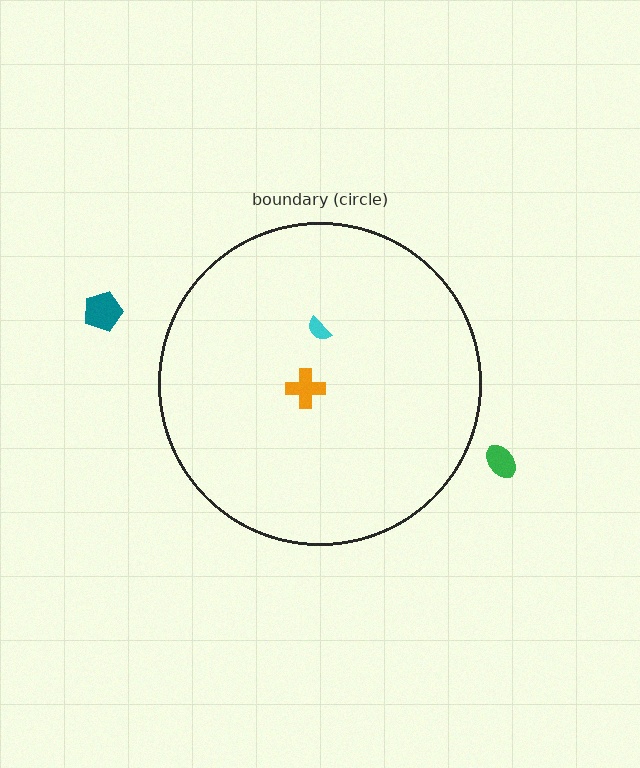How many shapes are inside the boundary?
2 inside, 2 outside.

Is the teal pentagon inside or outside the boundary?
Outside.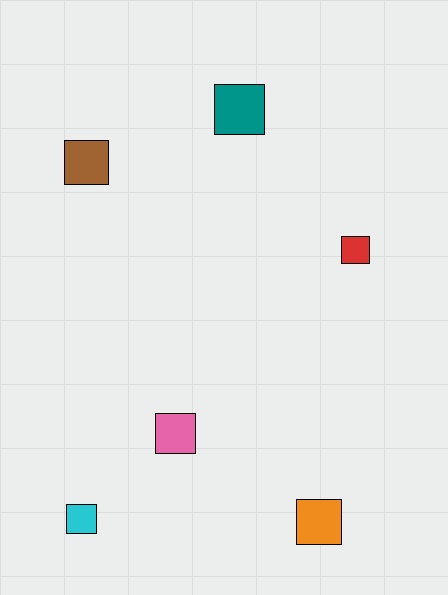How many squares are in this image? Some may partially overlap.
There are 6 squares.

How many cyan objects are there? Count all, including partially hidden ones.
There is 1 cyan object.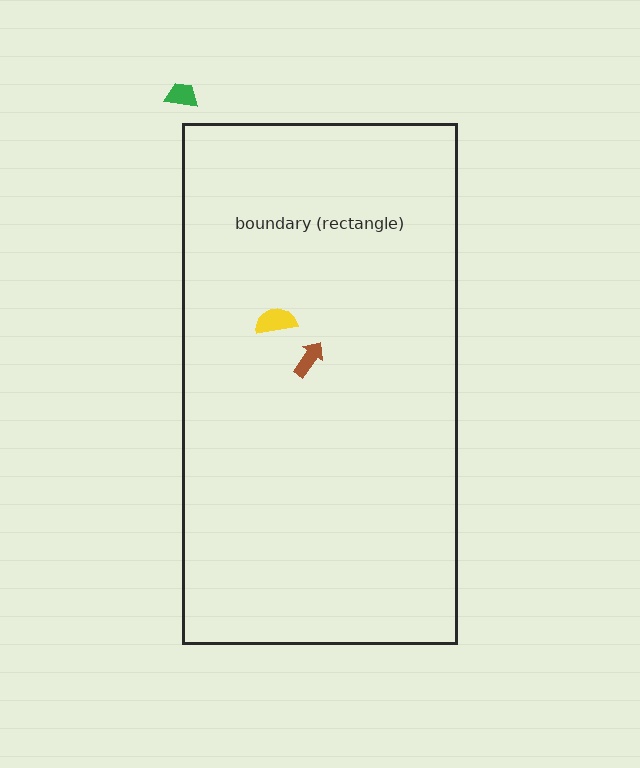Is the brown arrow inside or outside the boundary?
Inside.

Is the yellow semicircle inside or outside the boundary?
Inside.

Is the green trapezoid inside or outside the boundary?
Outside.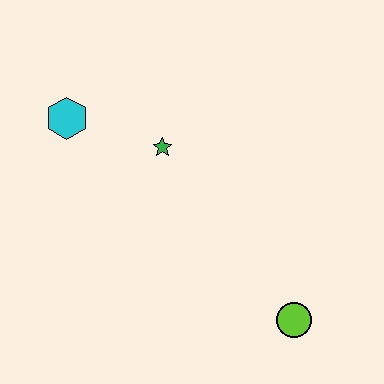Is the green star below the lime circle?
No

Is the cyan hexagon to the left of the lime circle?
Yes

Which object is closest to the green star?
The cyan hexagon is closest to the green star.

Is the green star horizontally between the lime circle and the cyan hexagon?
Yes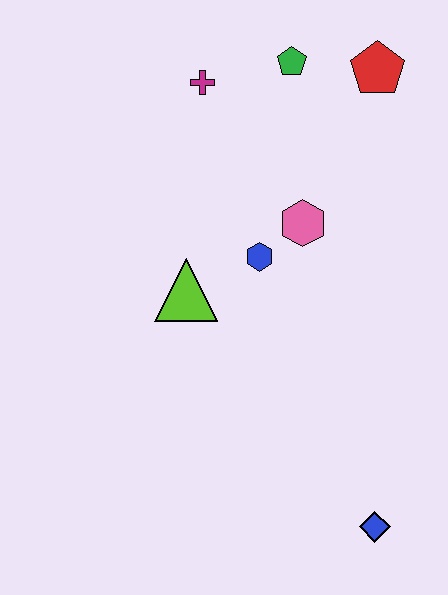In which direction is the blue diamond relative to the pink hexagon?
The blue diamond is below the pink hexagon.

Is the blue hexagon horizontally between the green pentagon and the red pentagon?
No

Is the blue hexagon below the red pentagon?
Yes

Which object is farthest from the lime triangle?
The blue diamond is farthest from the lime triangle.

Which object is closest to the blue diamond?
The blue hexagon is closest to the blue diamond.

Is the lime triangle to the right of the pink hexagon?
No